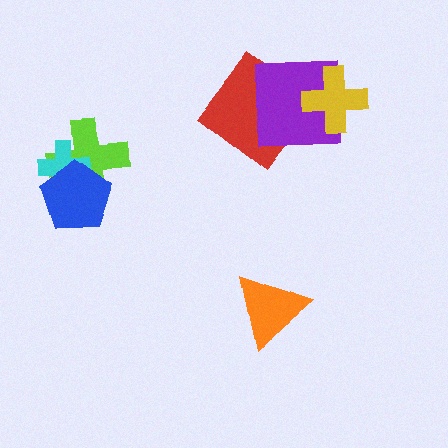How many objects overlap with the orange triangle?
0 objects overlap with the orange triangle.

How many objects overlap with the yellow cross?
1 object overlaps with the yellow cross.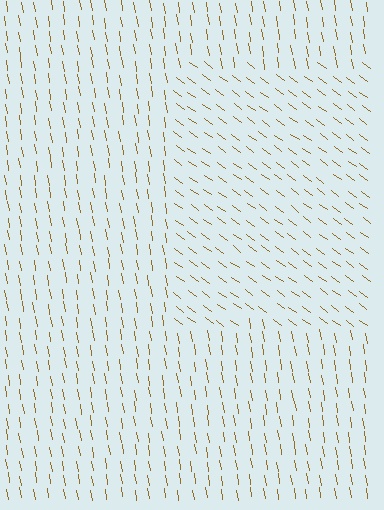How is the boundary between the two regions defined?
The boundary is defined purely by a change in line orientation (approximately 45 degrees difference). All lines are the same color and thickness.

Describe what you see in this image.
The image is filled with small brown line segments. A rectangle region in the image has lines oriented differently from the surrounding lines, creating a visible texture boundary.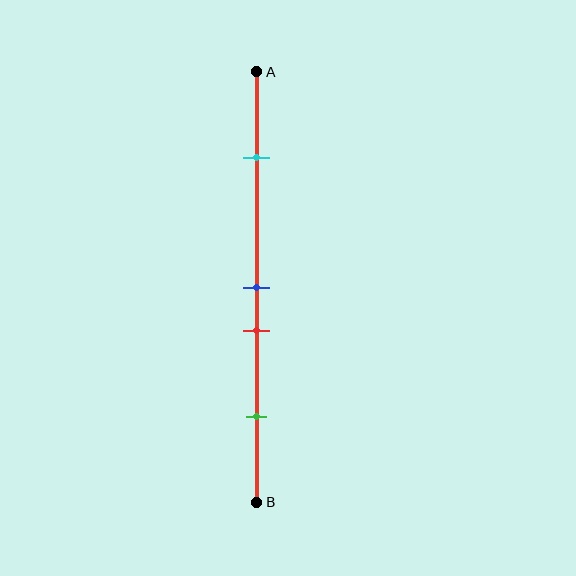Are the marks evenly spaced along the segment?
No, the marks are not evenly spaced.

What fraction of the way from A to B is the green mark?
The green mark is approximately 80% (0.8) of the way from A to B.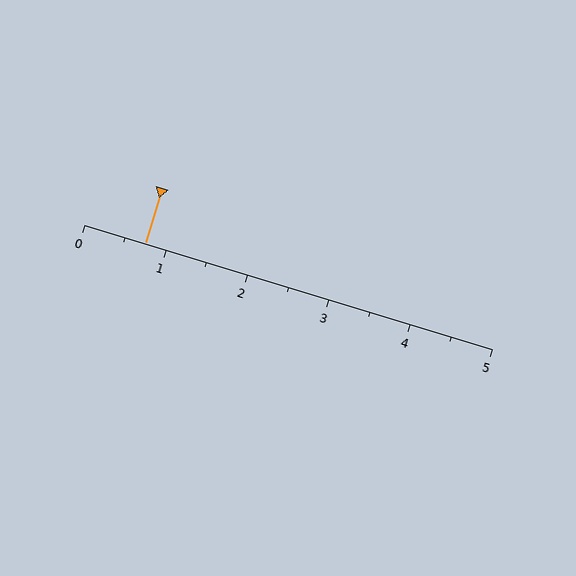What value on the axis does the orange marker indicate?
The marker indicates approximately 0.8.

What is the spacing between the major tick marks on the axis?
The major ticks are spaced 1 apart.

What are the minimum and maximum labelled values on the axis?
The axis runs from 0 to 5.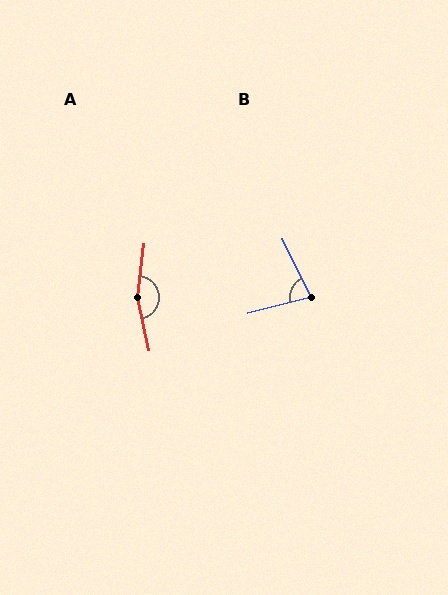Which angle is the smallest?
B, at approximately 78 degrees.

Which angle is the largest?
A, at approximately 161 degrees.